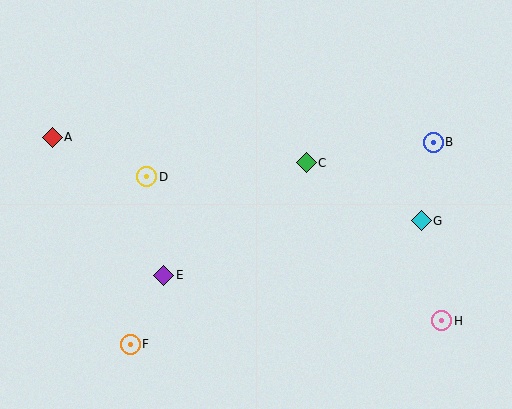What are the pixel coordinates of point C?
Point C is at (306, 163).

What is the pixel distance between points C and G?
The distance between C and G is 129 pixels.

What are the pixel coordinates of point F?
Point F is at (130, 344).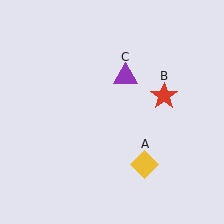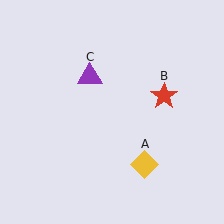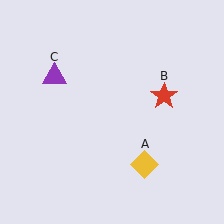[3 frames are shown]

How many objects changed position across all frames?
1 object changed position: purple triangle (object C).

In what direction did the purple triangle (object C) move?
The purple triangle (object C) moved left.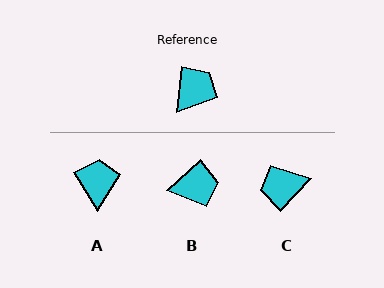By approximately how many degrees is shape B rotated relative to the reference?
Approximately 41 degrees clockwise.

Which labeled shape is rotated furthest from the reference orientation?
C, about 143 degrees away.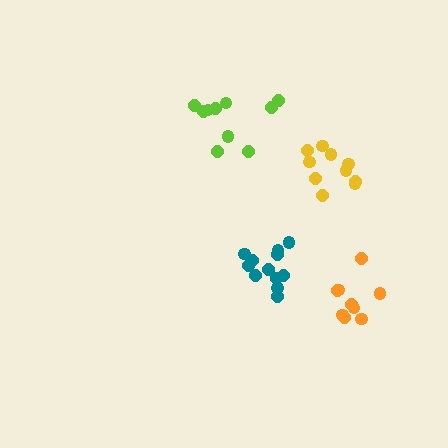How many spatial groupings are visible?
There are 4 spatial groupings.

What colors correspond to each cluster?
The clusters are colored: orange, lime, yellow, teal.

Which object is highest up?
The lime cluster is topmost.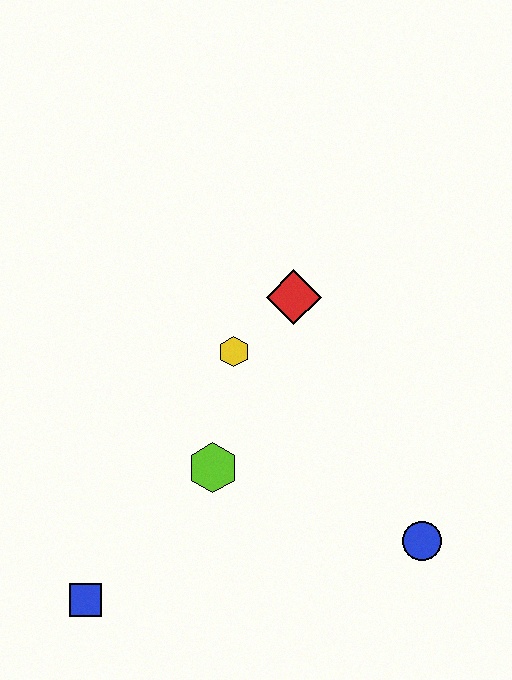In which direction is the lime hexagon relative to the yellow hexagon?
The lime hexagon is below the yellow hexagon.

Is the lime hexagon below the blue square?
No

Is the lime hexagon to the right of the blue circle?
No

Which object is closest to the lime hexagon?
The yellow hexagon is closest to the lime hexagon.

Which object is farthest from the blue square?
The red diamond is farthest from the blue square.